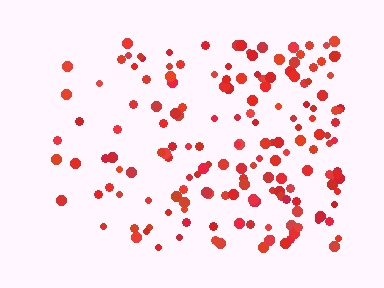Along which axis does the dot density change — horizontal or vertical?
Horizontal.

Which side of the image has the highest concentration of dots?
The right.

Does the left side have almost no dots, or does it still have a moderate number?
Still a moderate number, just noticeably fewer than the right.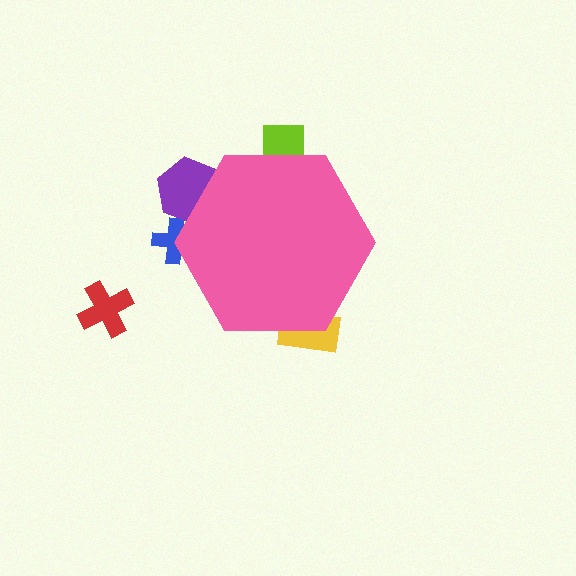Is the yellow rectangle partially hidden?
Yes, the yellow rectangle is partially hidden behind the pink hexagon.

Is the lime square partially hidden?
Yes, the lime square is partially hidden behind the pink hexagon.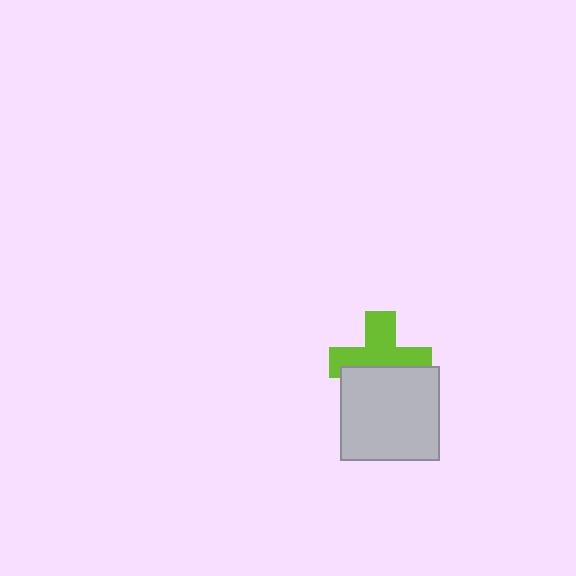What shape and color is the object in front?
The object in front is a light gray rectangle.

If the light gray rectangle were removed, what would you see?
You would see the complete lime cross.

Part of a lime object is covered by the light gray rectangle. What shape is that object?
It is a cross.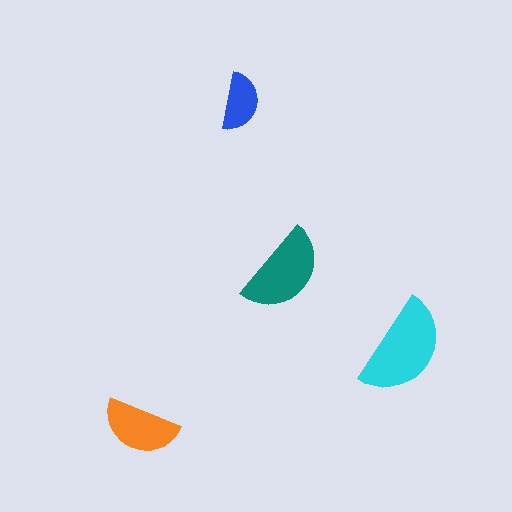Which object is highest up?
The blue semicircle is topmost.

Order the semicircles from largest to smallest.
the cyan one, the teal one, the orange one, the blue one.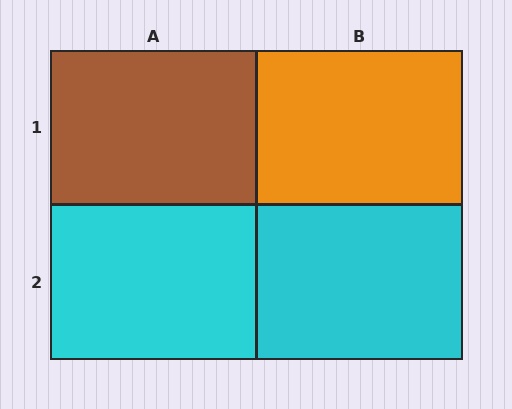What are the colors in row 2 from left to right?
Cyan, cyan.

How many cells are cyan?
2 cells are cyan.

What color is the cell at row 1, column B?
Orange.